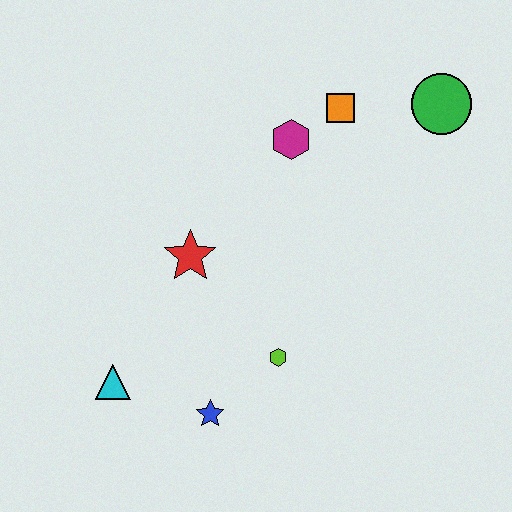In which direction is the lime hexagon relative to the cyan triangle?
The lime hexagon is to the right of the cyan triangle.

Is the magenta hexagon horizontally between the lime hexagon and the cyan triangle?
No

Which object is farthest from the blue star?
The green circle is farthest from the blue star.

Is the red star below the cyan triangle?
No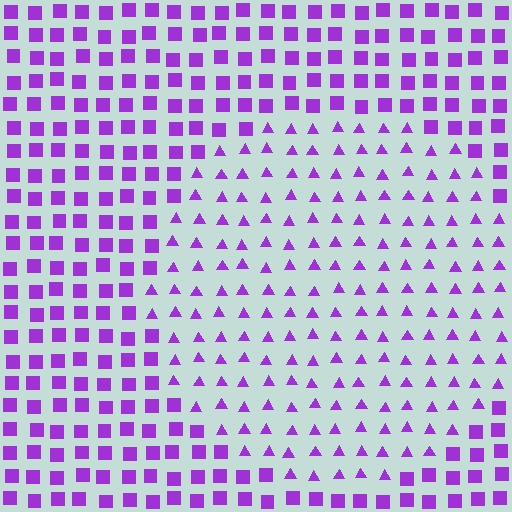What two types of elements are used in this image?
The image uses triangles inside the circle region and squares outside it.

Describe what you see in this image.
The image is filled with small purple elements arranged in a uniform grid. A circle-shaped region contains triangles, while the surrounding area contains squares. The boundary is defined purely by the change in element shape.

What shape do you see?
I see a circle.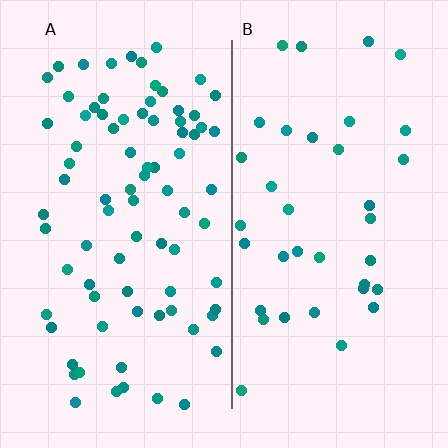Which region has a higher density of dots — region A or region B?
A (the left).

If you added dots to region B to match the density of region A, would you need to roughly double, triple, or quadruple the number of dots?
Approximately double.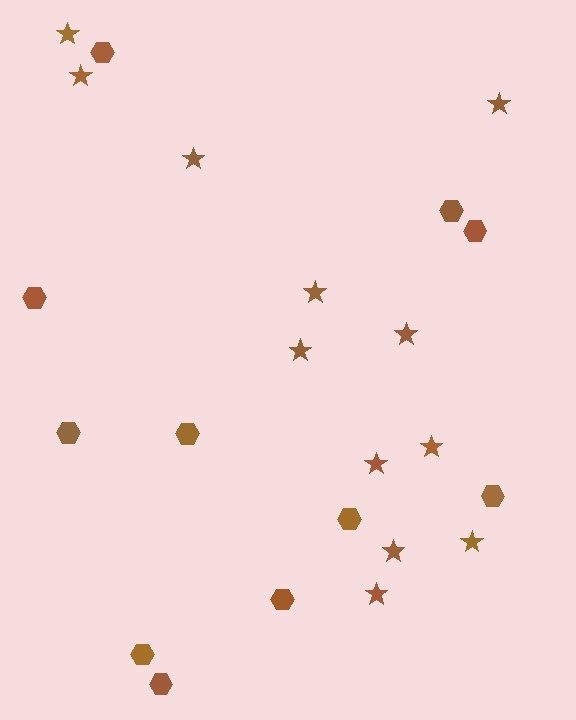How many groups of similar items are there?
There are 2 groups: one group of hexagons (11) and one group of stars (12).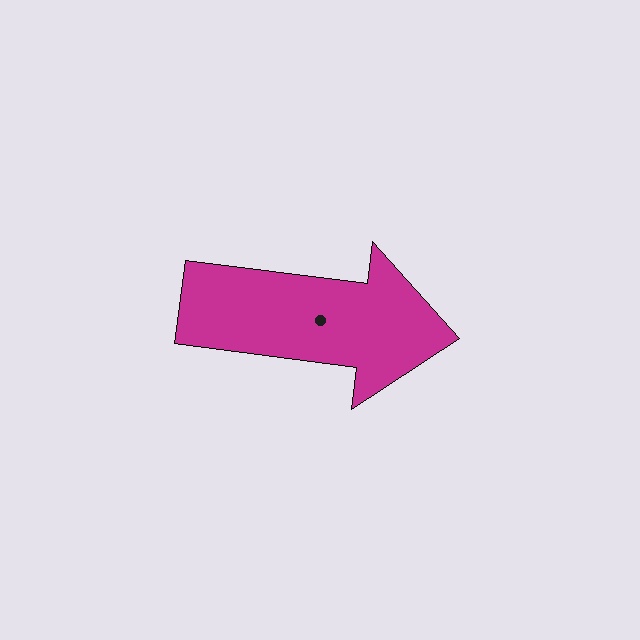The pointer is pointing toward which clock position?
Roughly 3 o'clock.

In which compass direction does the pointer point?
East.